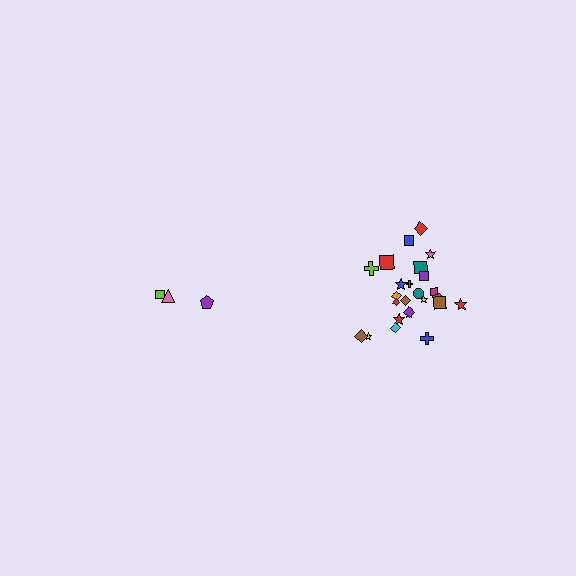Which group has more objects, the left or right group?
The right group.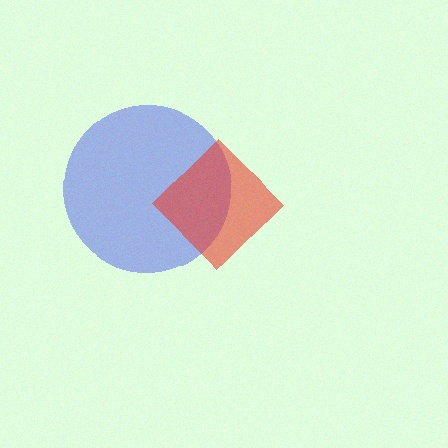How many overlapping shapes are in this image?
There are 2 overlapping shapes in the image.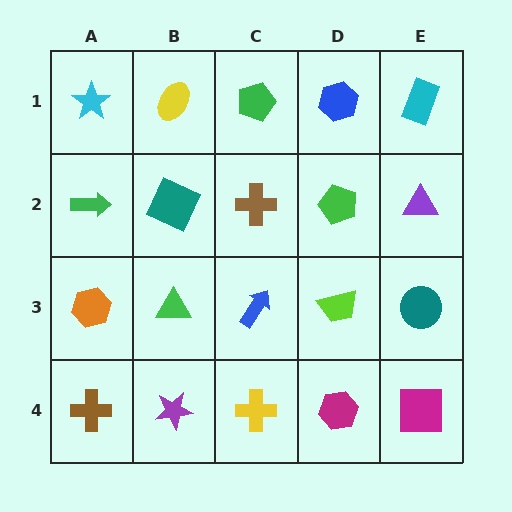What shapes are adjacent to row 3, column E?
A purple triangle (row 2, column E), a magenta square (row 4, column E), a lime trapezoid (row 3, column D).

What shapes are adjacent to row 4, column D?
A lime trapezoid (row 3, column D), a yellow cross (row 4, column C), a magenta square (row 4, column E).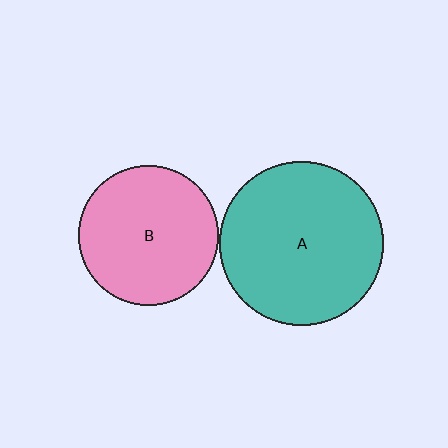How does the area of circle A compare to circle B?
Approximately 1.4 times.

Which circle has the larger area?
Circle A (teal).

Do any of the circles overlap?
No, none of the circles overlap.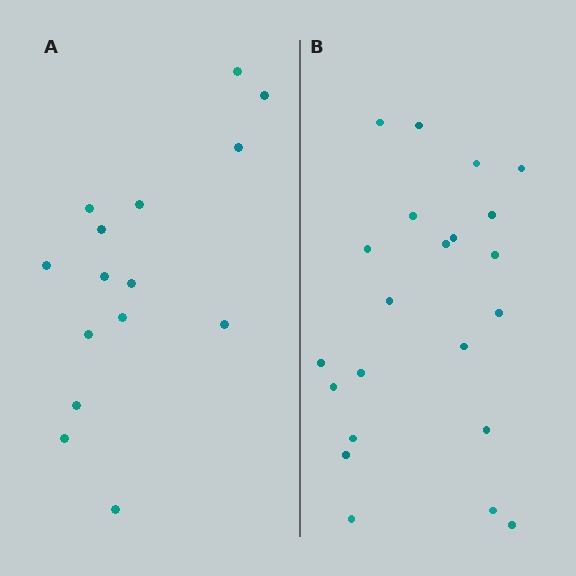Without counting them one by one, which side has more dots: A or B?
Region B (the right region) has more dots.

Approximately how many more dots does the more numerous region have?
Region B has roughly 8 or so more dots than region A.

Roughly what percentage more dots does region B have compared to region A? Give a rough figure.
About 45% more.